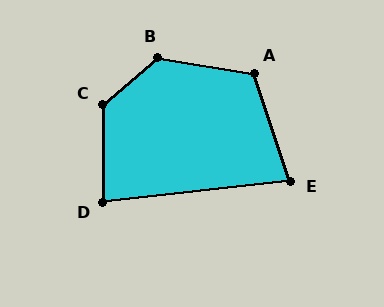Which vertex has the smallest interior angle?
E, at approximately 78 degrees.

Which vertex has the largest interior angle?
C, at approximately 131 degrees.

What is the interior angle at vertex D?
Approximately 83 degrees (acute).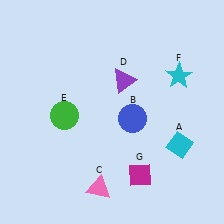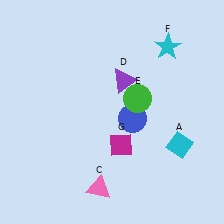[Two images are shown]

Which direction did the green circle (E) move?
The green circle (E) moved right.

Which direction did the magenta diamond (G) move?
The magenta diamond (G) moved up.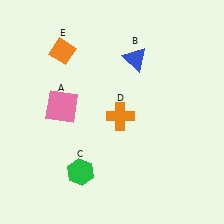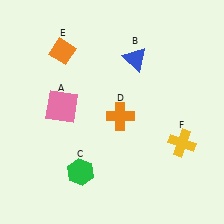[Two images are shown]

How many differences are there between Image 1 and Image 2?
There is 1 difference between the two images.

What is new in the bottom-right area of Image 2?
A yellow cross (F) was added in the bottom-right area of Image 2.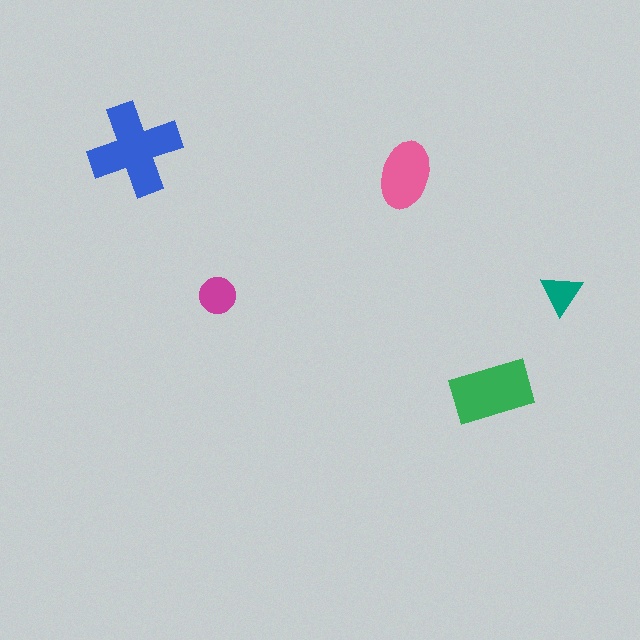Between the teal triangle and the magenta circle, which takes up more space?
The magenta circle.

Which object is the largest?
The blue cross.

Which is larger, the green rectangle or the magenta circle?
The green rectangle.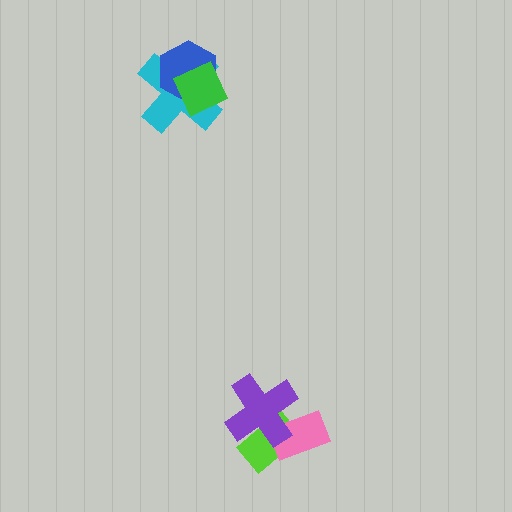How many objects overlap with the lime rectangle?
2 objects overlap with the lime rectangle.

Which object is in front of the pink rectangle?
The purple cross is in front of the pink rectangle.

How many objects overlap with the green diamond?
2 objects overlap with the green diamond.